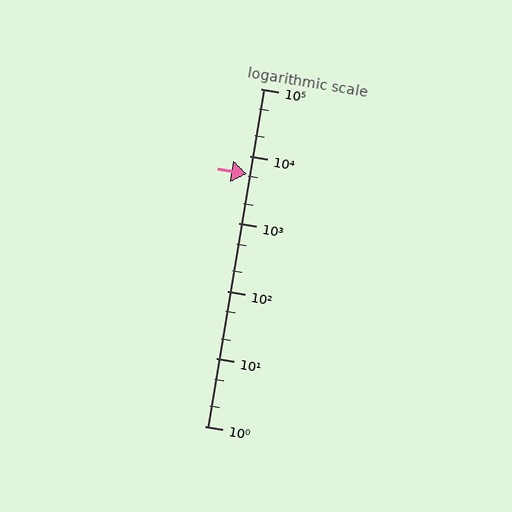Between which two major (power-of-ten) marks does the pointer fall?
The pointer is between 1000 and 10000.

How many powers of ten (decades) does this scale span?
The scale spans 5 decades, from 1 to 100000.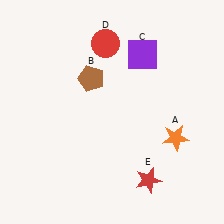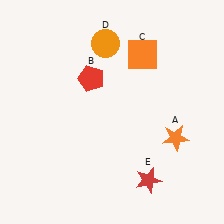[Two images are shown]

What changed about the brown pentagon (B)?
In Image 1, B is brown. In Image 2, it changed to red.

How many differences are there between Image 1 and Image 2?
There are 3 differences between the two images.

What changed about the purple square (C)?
In Image 1, C is purple. In Image 2, it changed to orange.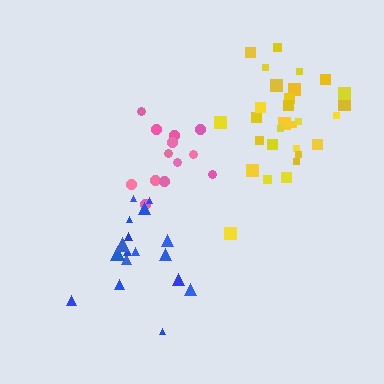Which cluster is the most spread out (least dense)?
Yellow.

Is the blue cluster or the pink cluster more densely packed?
Pink.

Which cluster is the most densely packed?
Pink.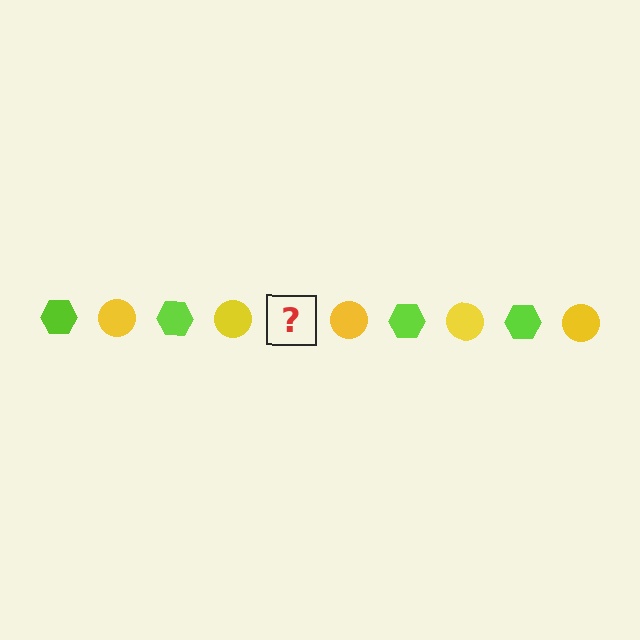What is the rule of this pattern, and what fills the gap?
The rule is that the pattern alternates between lime hexagon and yellow circle. The gap should be filled with a lime hexagon.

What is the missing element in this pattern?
The missing element is a lime hexagon.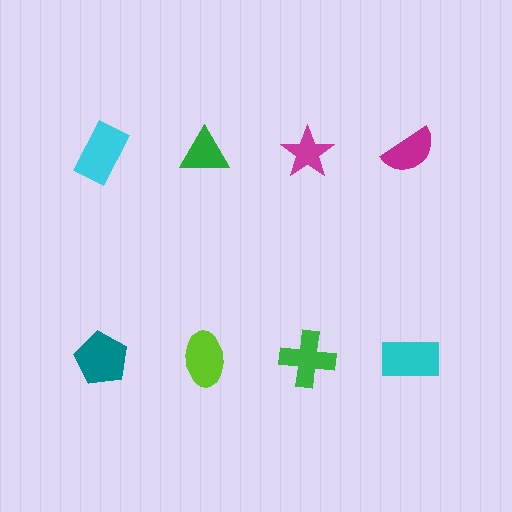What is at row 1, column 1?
A cyan rectangle.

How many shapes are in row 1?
4 shapes.